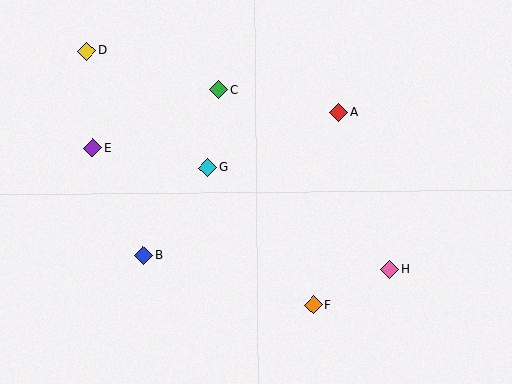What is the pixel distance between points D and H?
The distance between D and H is 374 pixels.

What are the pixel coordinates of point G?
Point G is at (208, 168).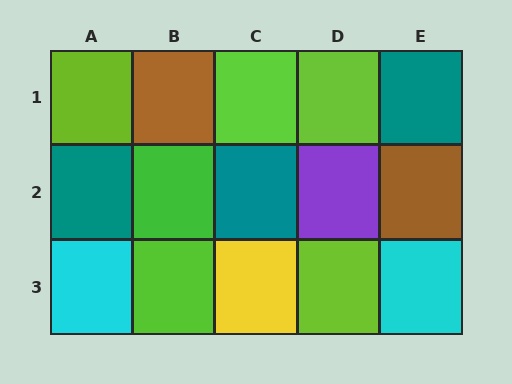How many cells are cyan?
2 cells are cyan.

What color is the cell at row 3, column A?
Cyan.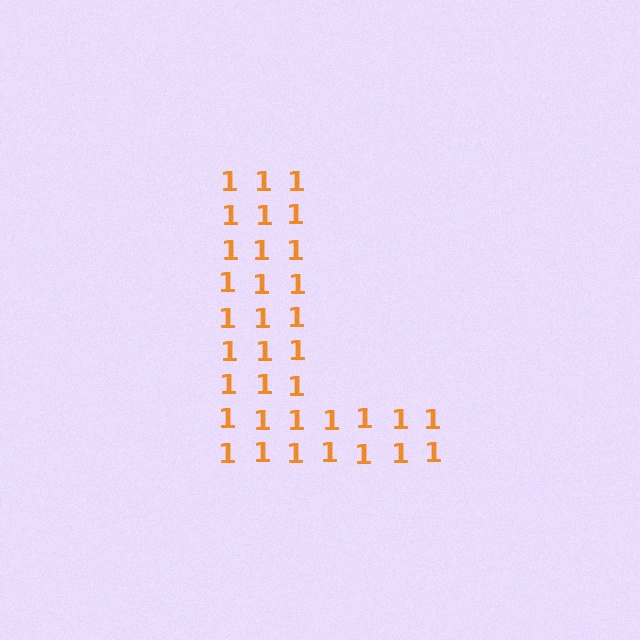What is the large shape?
The large shape is the letter L.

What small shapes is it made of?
It is made of small digit 1's.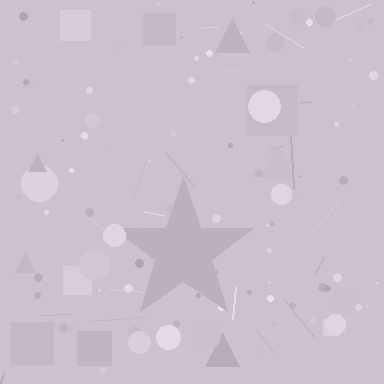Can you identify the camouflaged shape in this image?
The camouflaged shape is a star.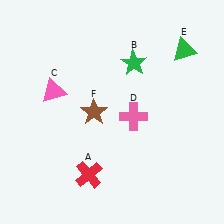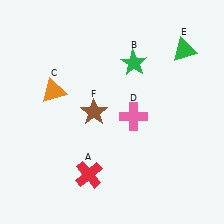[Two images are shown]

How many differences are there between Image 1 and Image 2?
There is 1 difference between the two images.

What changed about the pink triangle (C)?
In Image 1, C is pink. In Image 2, it changed to orange.